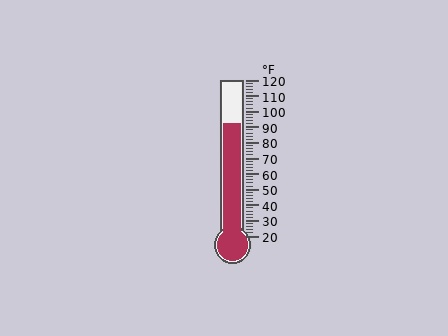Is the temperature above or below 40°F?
The temperature is above 40°F.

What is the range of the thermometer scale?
The thermometer scale ranges from 20°F to 120°F.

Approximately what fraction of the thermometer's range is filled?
The thermometer is filled to approximately 70% of its range.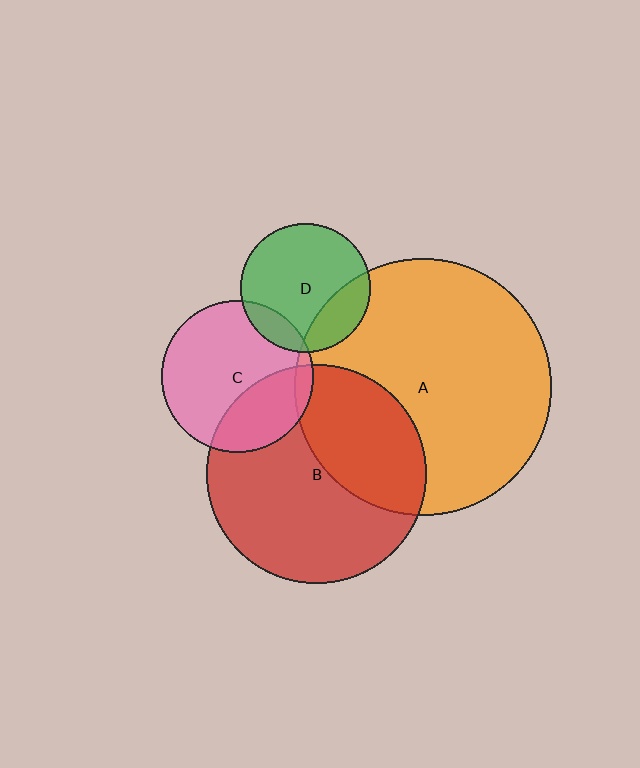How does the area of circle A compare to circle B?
Approximately 1.4 times.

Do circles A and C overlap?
Yes.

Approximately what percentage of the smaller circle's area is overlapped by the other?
Approximately 5%.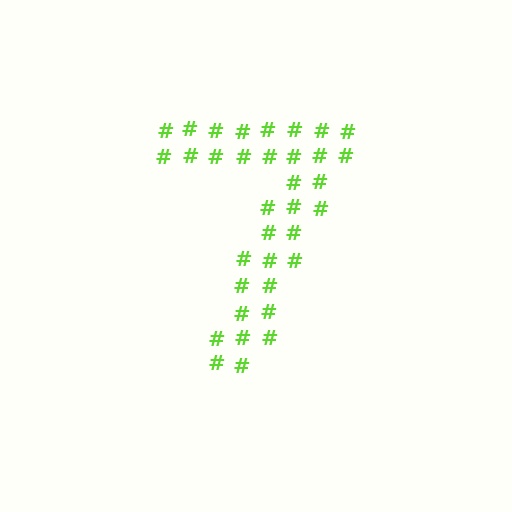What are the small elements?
The small elements are hash symbols.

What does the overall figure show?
The overall figure shows the digit 7.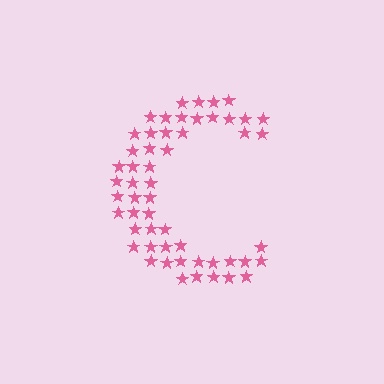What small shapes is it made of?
It is made of small stars.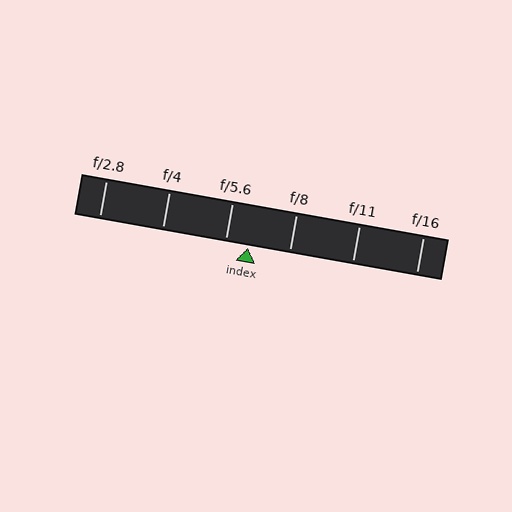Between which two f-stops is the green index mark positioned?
The index mark is between f/5.6 and f/8.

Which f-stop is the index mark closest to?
The index mark is closest to f/5.6.